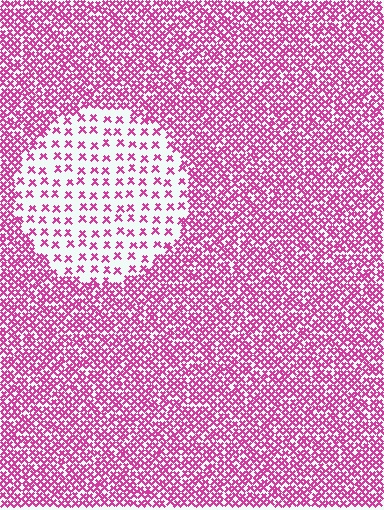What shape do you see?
I see a circle.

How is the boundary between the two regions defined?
The boundary is defined by a change in element density (approximately 3.0x ratio). All elements are the same color, size, and shape.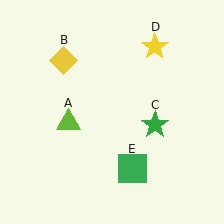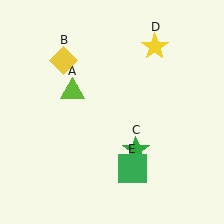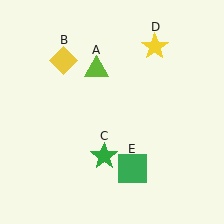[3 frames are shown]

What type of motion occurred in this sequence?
The lime triangle (object A), green star (object C) rotated clockwise around the center of the scene.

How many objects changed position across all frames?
2 objects changed position: lime triangle (object A), green star (object C).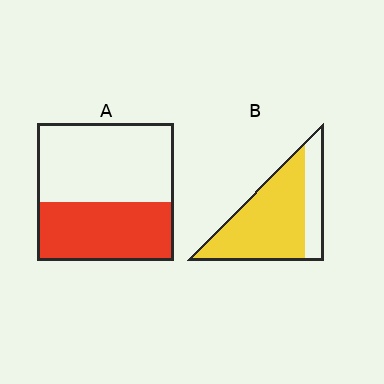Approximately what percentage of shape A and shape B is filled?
A is approximately 45% and B is approximately 75%.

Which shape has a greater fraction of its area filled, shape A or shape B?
Shape B.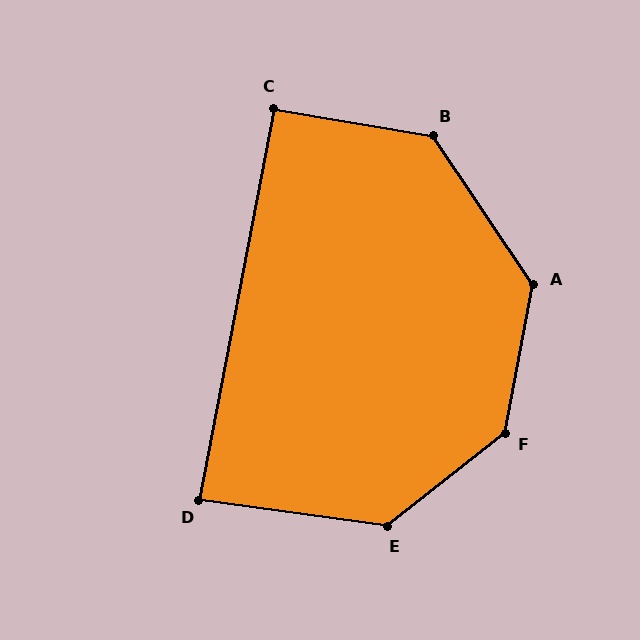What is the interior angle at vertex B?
Approximately 134 degrees (obtuse).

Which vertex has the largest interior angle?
F, at approximately 139 degrees.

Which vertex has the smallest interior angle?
D, at approximately 87 degrees.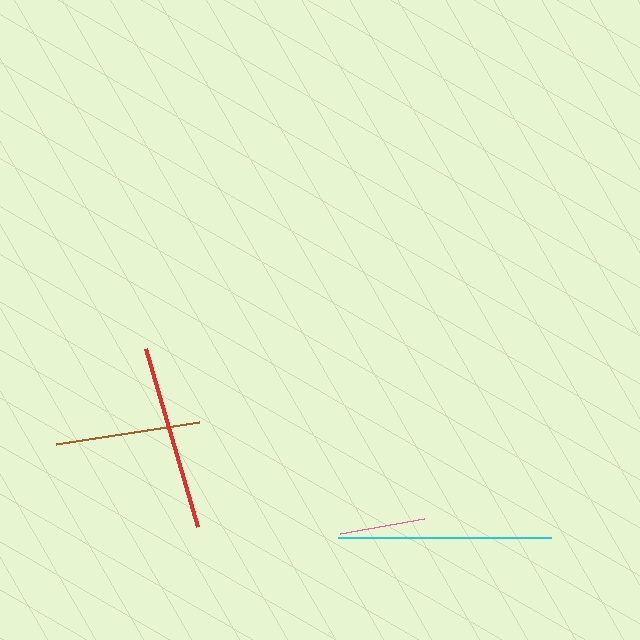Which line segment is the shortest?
The pink line is the shortest at approximately 86 pixels.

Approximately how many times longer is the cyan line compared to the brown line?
The cyan line is approximately 1.5 times the length of the brown line.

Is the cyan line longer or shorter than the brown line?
The cyan line is longer than the brown line.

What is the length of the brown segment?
The brown segment is approximately 144 pixels long.